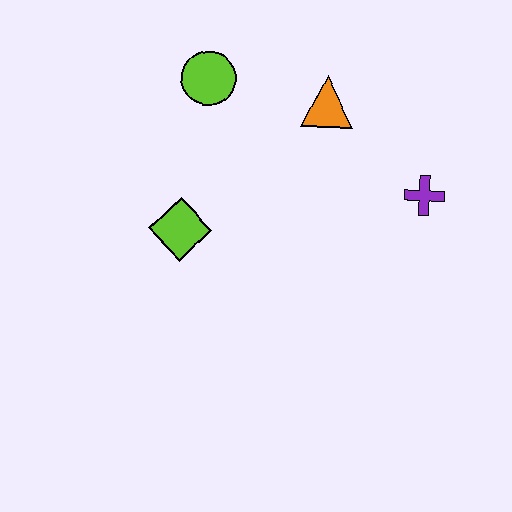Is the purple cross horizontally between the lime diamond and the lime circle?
No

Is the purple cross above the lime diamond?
Yes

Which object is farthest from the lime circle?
The purple cross is farthest from the lime circle.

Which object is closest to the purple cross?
The orange triangle is closest to the purple cross.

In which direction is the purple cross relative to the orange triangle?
The purple cross is to the right of the orange triangle.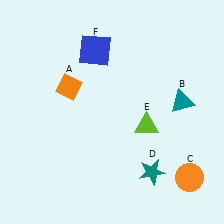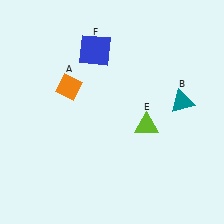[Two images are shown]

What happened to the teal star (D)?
The teal star (D) was removed in Image 2. It was in the bottom-right area of Image 1.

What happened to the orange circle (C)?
The orange circle (C) was removed in Image 2. It was in the bottom-right area of Image 1.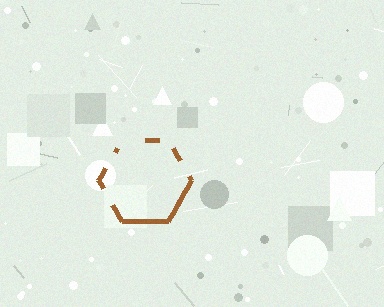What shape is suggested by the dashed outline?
The dashed outline suggests a hexagon.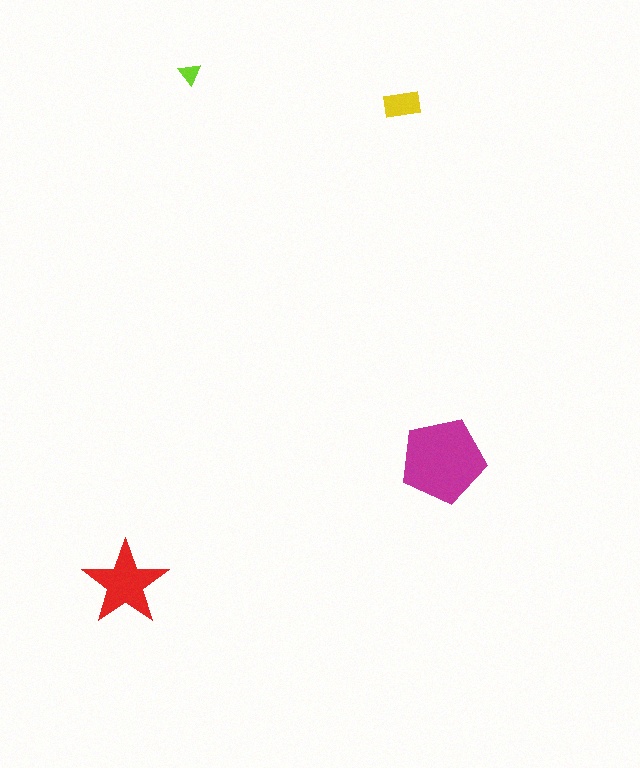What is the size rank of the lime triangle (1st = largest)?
4th.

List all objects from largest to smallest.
The magenta pentagon, the red star, the yellow rectangle, the lime triangle.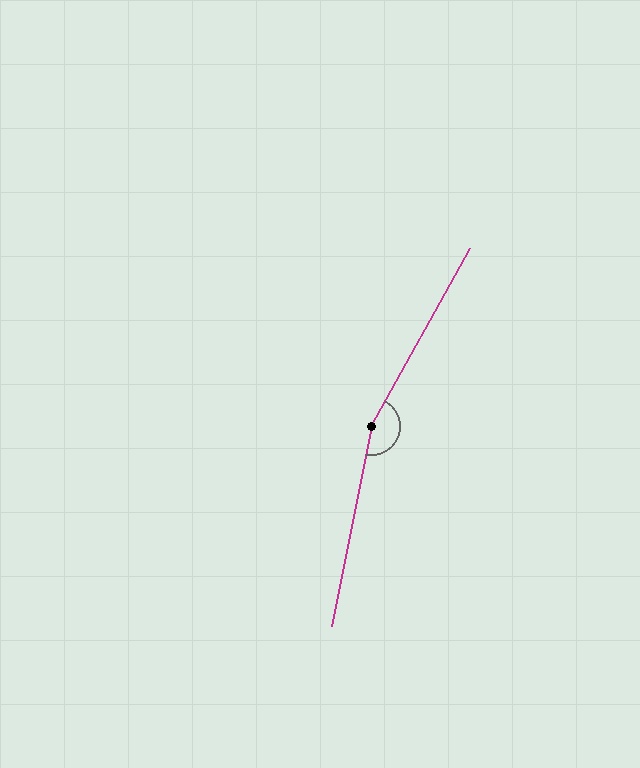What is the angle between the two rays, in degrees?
Approximately 162 degrees.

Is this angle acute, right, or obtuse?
It is obtuse.